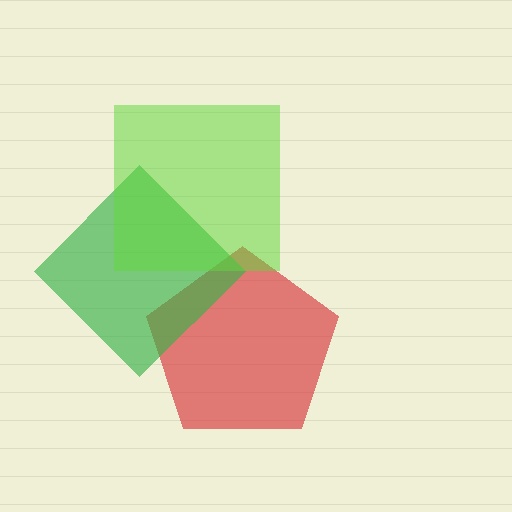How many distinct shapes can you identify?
There are 3 distinct shapes: a red pentagon, a green diamond, a lime square.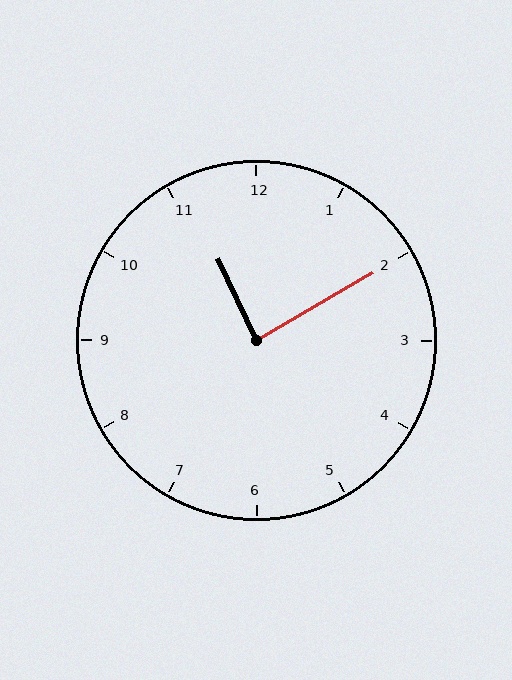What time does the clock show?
11:10.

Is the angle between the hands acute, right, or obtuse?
It is right.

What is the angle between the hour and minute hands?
Approximately 85 degrees.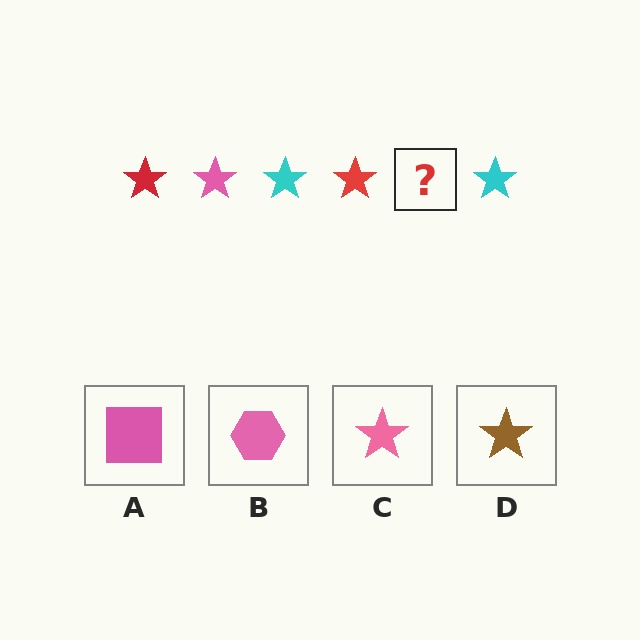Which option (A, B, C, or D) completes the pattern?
C.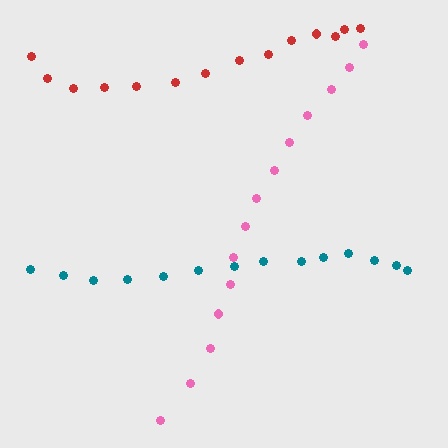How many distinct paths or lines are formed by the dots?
There are 3 distinct paths.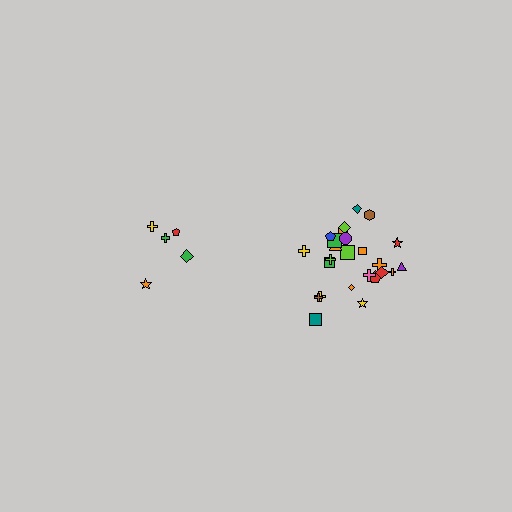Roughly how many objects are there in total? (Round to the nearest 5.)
Roughly 30 objects in total.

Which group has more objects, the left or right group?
The right group.